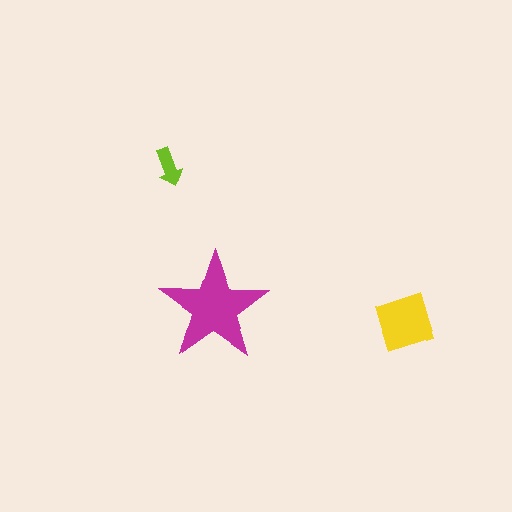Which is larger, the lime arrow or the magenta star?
The magenta star.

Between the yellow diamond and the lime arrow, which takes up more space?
The yellow diamond.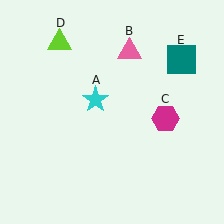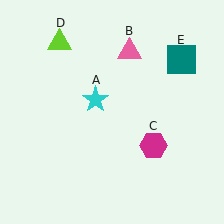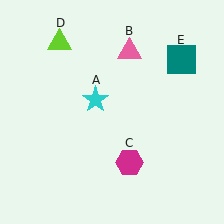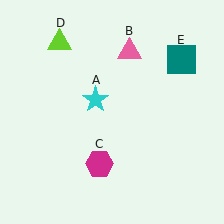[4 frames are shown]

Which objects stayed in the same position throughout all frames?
Cyan star (object A) and pink triangle (object B) and lime triangle (object D) and teal square (object E) remained stationary.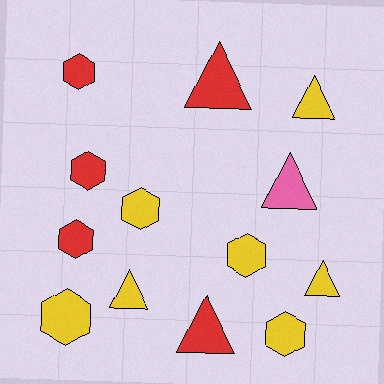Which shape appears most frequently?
Hexagon, with 7 objects.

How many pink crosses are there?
There are no pink crosses.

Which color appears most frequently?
Yellow, with 7 objects.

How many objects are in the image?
There are 13 objects.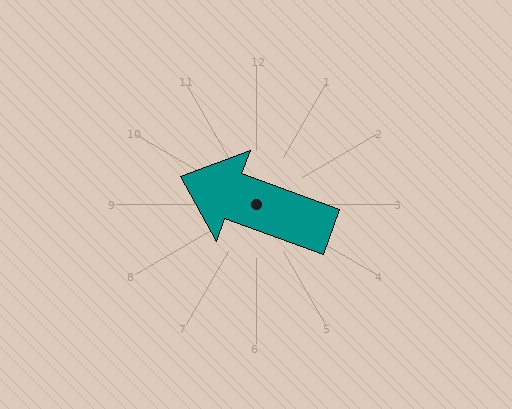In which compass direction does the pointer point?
West.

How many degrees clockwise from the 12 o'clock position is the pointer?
Approximately 290 degrees.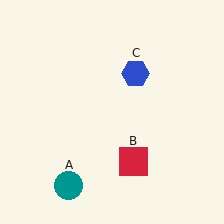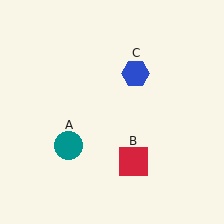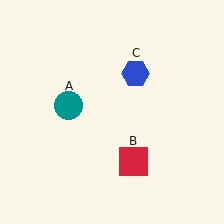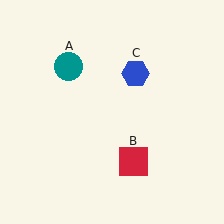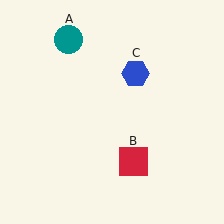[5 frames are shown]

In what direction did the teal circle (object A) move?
The teal circle (object A) moved up.